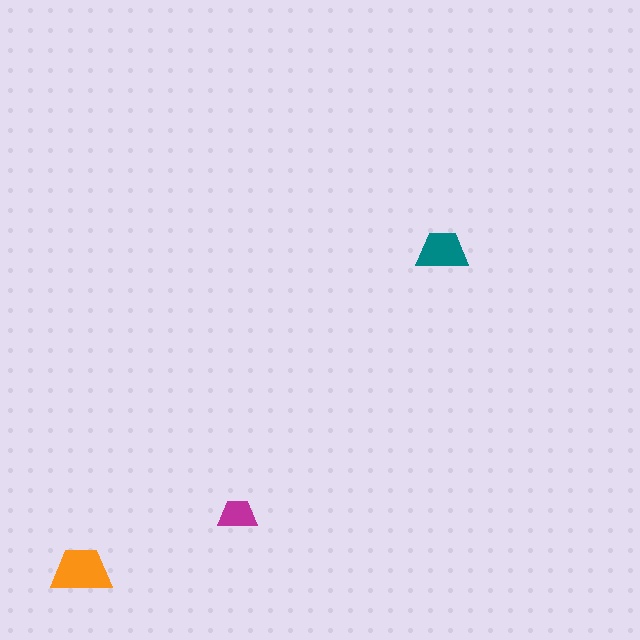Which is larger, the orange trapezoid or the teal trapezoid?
The orange one.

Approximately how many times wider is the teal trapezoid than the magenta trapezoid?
About 1.5 times wider.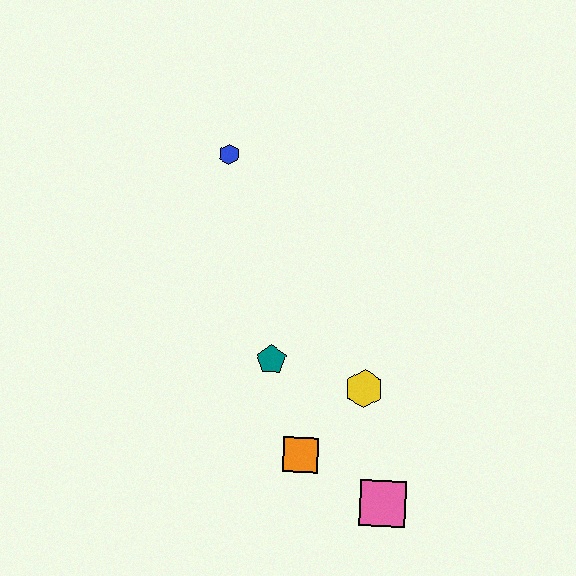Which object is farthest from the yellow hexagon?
The blue hexagon is farthest from the yellow hexagon.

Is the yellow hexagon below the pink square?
No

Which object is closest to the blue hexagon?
The teal pentagon is closest to the blue hexagon.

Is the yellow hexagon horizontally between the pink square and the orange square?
Yes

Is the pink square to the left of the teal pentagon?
No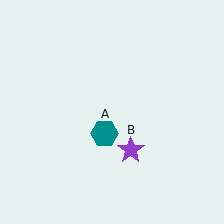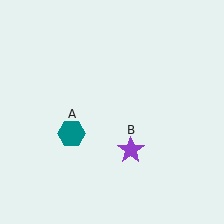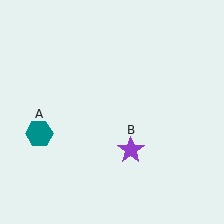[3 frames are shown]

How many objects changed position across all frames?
1 object changed position: teal hexagon (object A).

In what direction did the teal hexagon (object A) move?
The teal hexagon (object A) moved left.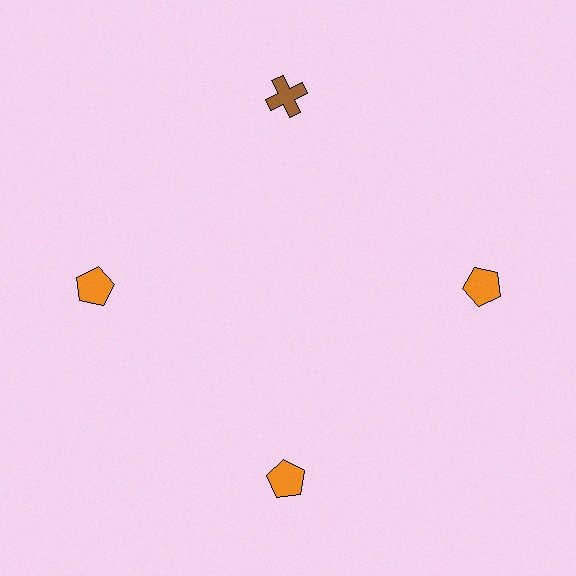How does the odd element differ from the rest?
It differs in both color (brown instead of orange) and shape (cross instead of pentagon).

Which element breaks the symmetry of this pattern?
The brown cross at roughly the 12 o'clock position breaks the symmetry. All other shapes are orange pentagons.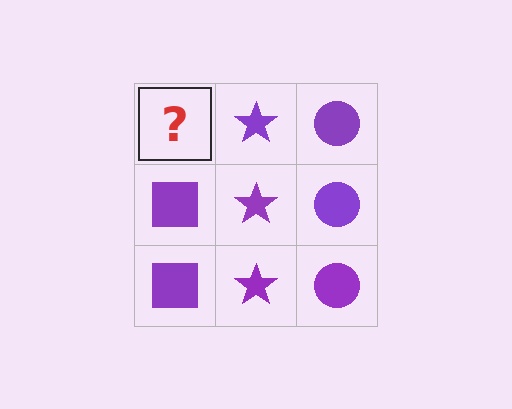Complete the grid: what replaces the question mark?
The question mark should be replaced with a purple square.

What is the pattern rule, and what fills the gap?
The rule is that each column has a consistent shape. The gap should be filled with a purple square.